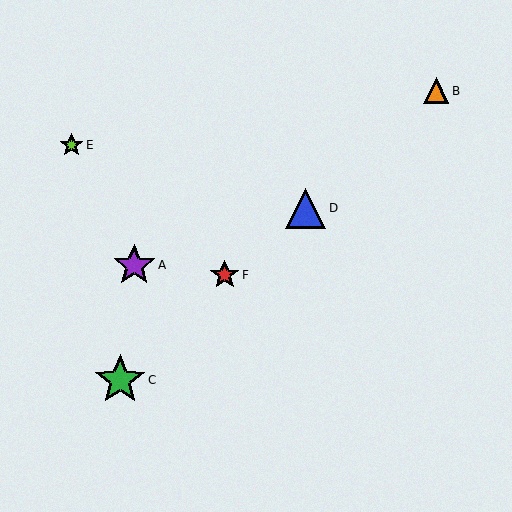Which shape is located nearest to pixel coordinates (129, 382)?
The green star (labeled C) at (120, 380) is nearest to that location.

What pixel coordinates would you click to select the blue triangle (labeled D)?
Click at (306, 208) to select the blue triangle D.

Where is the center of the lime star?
The center of the lime star is at (72, 145).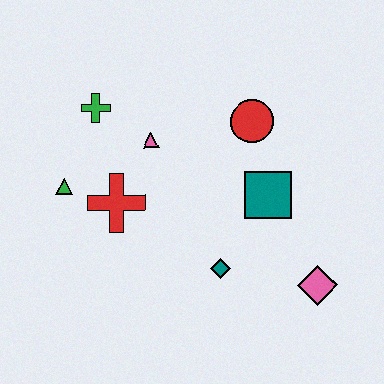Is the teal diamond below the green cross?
Yes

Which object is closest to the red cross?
The green triangle is closest to the red cross.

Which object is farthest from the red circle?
The green triangle is farthest from the red circle.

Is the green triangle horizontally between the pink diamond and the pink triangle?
No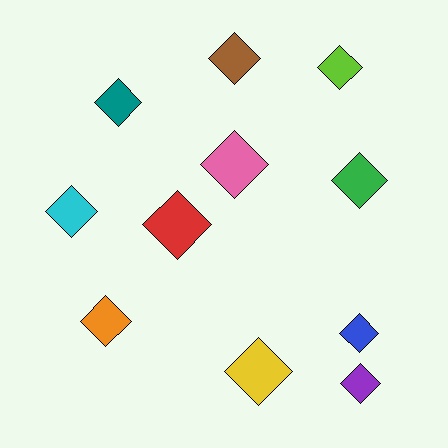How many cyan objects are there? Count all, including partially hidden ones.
There is 1 cyan object.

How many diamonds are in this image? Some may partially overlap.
There are 11 diamonds.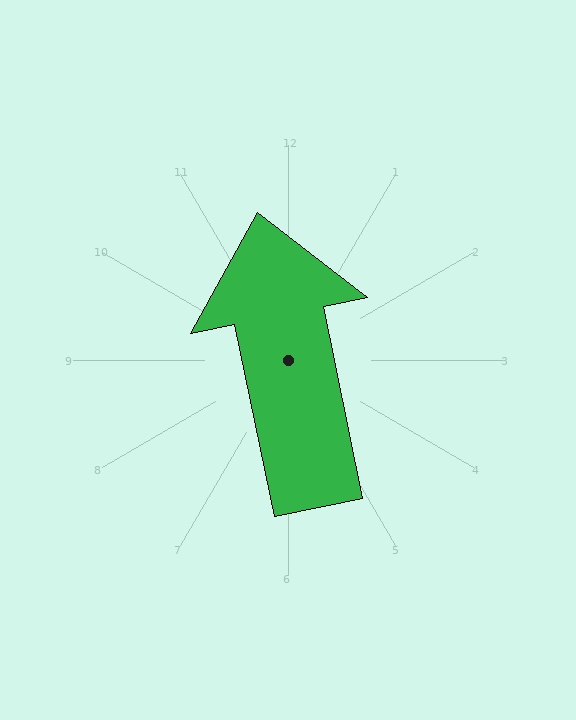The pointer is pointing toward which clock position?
Roughly 12 o'clock.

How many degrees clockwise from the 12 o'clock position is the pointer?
Approximately 348 degrees.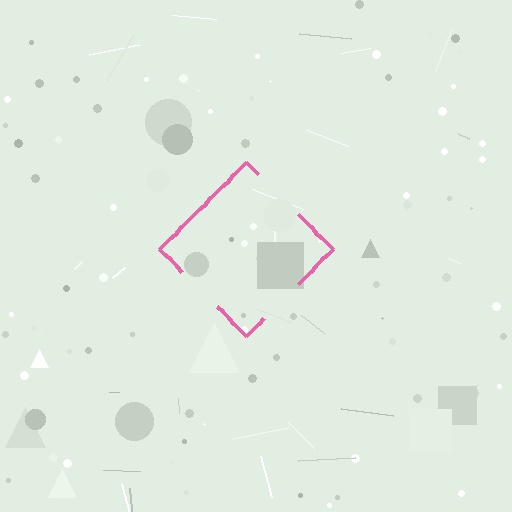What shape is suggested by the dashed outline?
The dashed outline suggests a diamond.